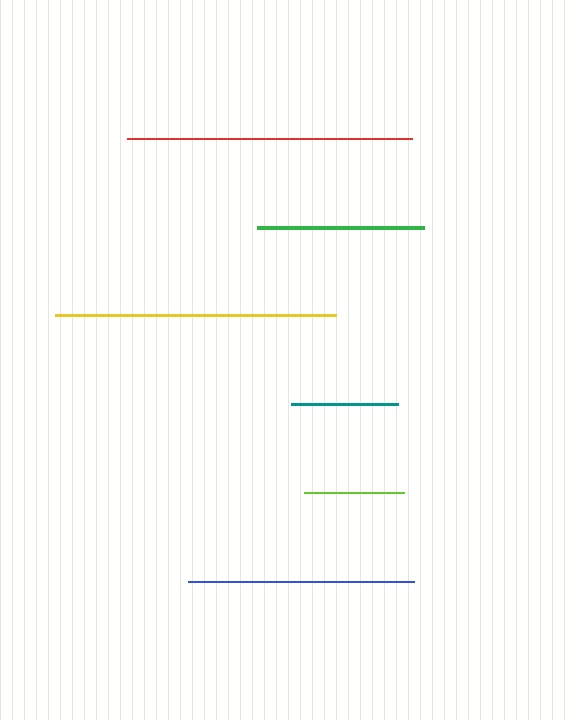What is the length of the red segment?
The red segment is approximately 285 pixels long.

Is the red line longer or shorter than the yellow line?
The red line is longer than the yellow line.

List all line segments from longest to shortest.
From longest to shortest: red, yellow, blue, green, teal, lime.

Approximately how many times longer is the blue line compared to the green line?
The blue line is approximately 1.4 times the length of the green line.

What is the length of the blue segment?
The blue segment is approximately 226 pixels long.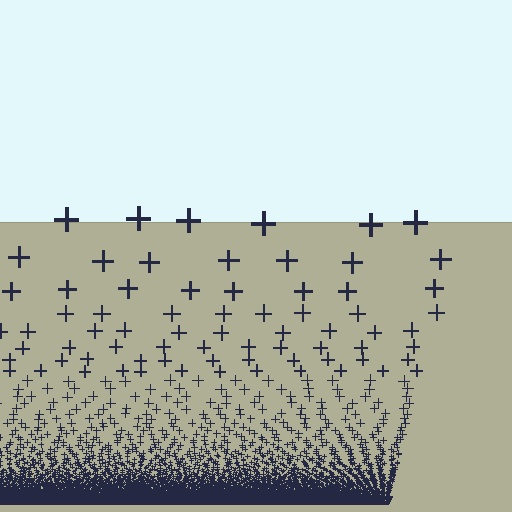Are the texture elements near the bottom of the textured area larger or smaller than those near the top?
Smaller. The gradient is inverted — elements near the bottom are smaller and denser.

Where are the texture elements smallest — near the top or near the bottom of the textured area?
Near the bottom.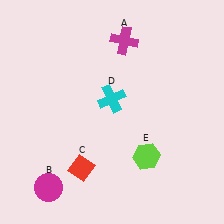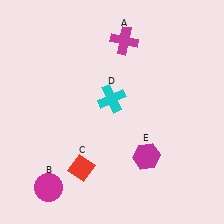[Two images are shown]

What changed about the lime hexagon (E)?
In Image 1, E is lime. In Image 2, it changed to magenta.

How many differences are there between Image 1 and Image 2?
There is 1 difference between the two images.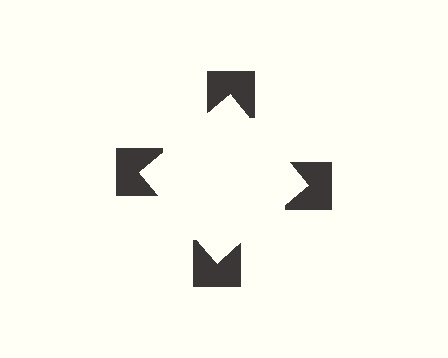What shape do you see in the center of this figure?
An illusory square — its edges are inferred from the aligned wedge cuts in the notched squares, not physically drawn.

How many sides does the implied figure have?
4 sides.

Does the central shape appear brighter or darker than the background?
It typically appears slightly brighter than the background, even though no actual brightness change is drawn.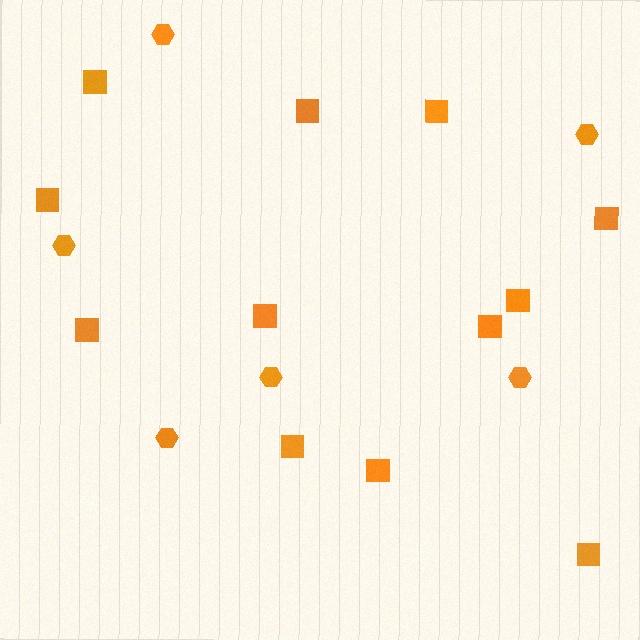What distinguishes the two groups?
There are 2 groups: one group of hexagons (6) and one group of squares (12).